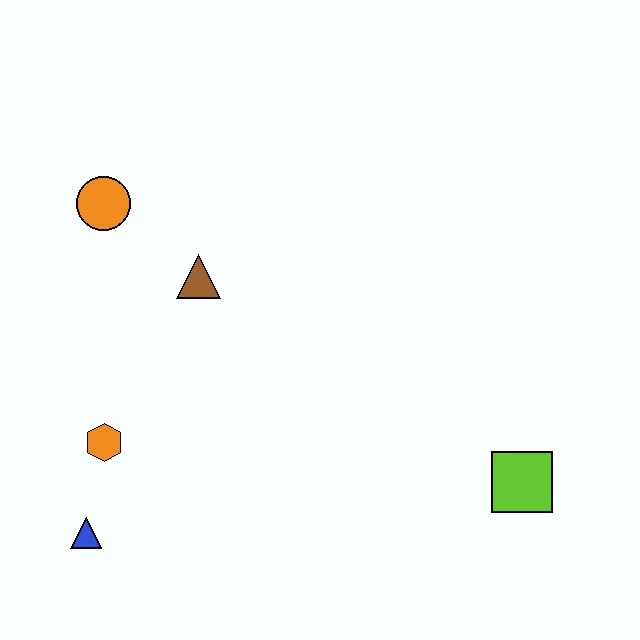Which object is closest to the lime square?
The brown triangle is closest to the lime square.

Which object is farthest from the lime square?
The orange circle is farthest from the lime square.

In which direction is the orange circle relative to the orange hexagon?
The orange circle is above the orange hexagon.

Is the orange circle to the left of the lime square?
Yes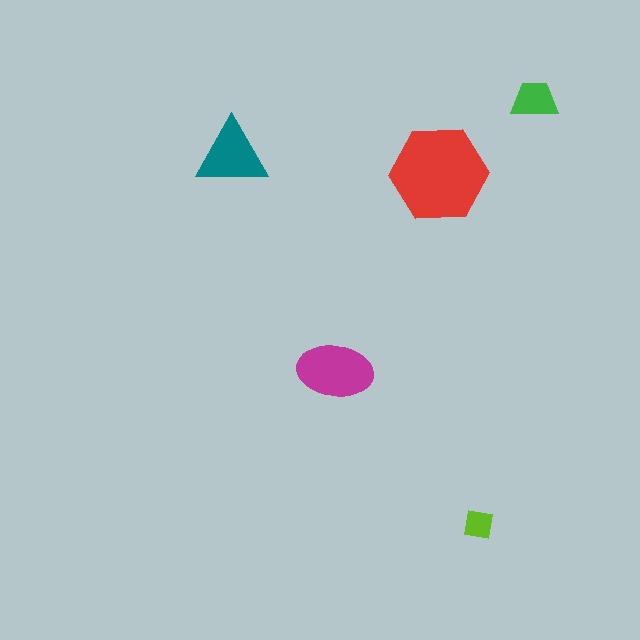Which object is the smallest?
The lime square.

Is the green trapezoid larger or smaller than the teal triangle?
Smaller.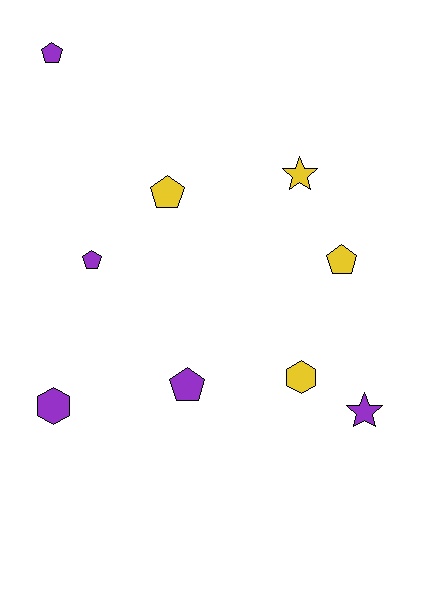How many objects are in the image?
There are 9 objects.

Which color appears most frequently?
Purple, with 5 objects.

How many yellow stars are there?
There is 1 yellow star.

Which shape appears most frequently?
Pentagon, with 5 objects.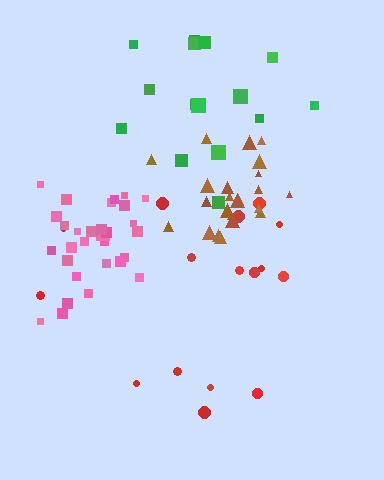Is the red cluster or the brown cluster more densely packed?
Brown.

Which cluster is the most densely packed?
Pink.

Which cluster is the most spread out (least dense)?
Red.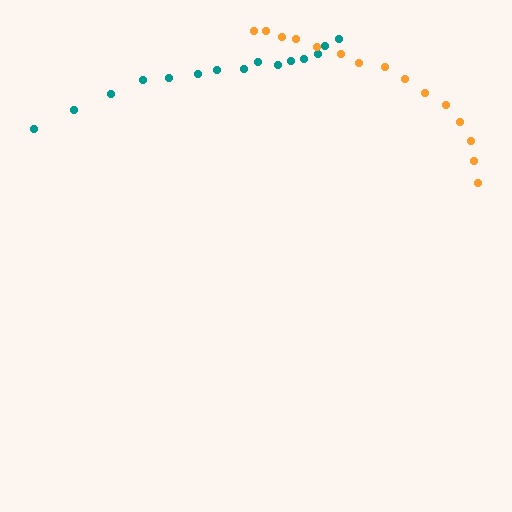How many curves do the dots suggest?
There are 2 distinct paths.